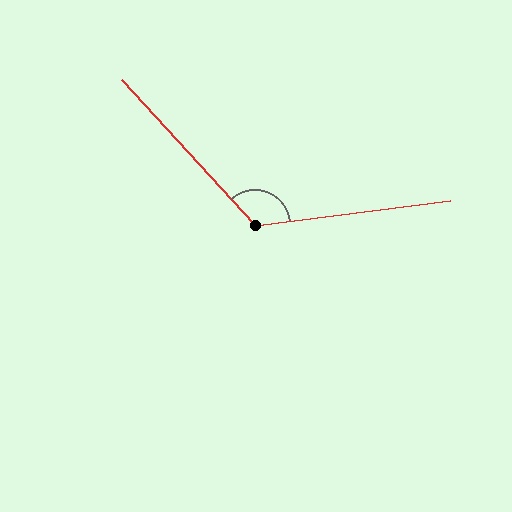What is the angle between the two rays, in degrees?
Approximately 125 degrees.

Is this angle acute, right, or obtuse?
It is obtuse.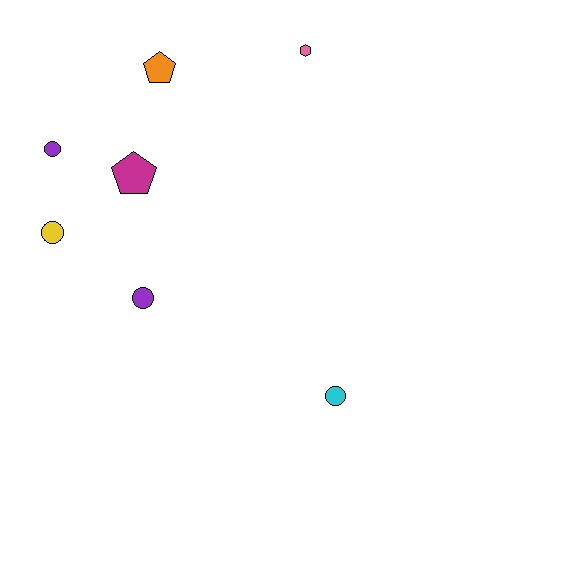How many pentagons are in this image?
There are 2 pentagons.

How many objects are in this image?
There are 7 objects.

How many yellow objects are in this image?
There is 1 yellow object.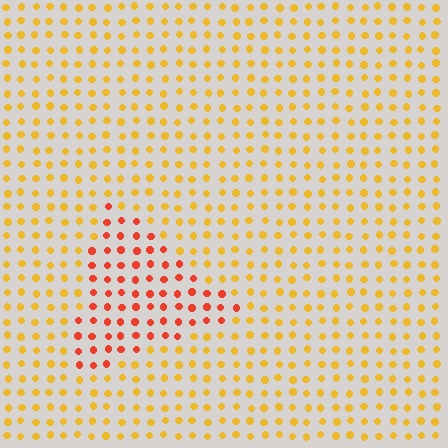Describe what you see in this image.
The image is filled with small yellow elements in a uniform arrangement. A triangle-shaped region is visible where the elements are tinted to a slightly different hue, forming a subtle color boundary.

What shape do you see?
I see a triangle.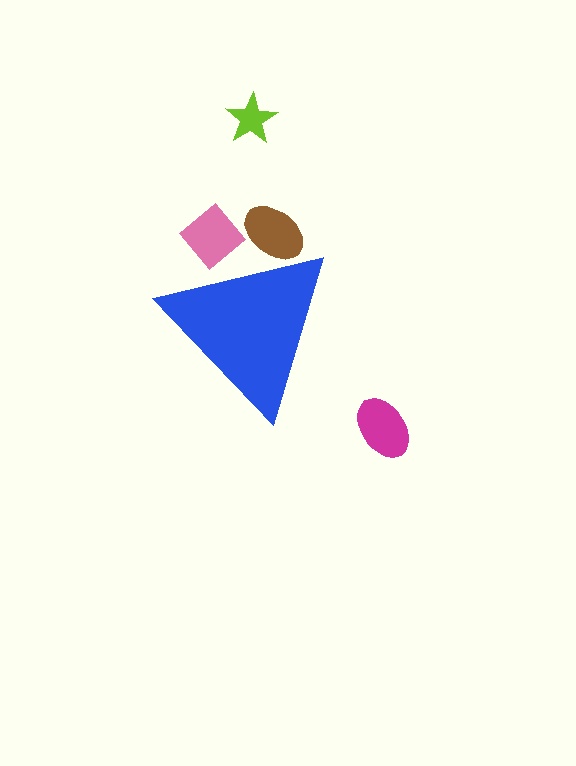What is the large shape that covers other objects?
A blue triangle.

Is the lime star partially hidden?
No, the lime star is fully visible.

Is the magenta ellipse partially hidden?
No, the magenta ellipse is fully visible.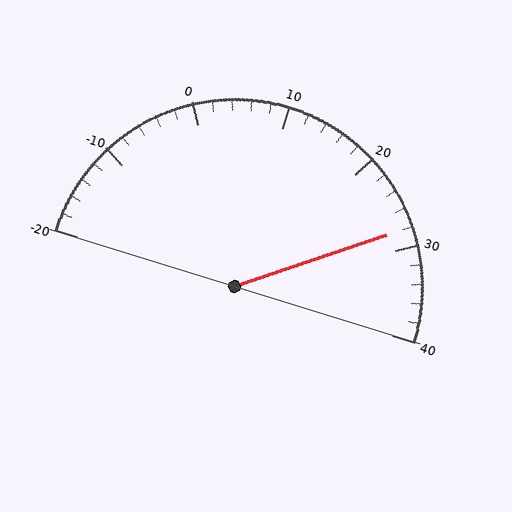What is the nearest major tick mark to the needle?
The nearest major tick mark is 30.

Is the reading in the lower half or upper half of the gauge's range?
The reading is in the upper half of the range (-20 to 40).